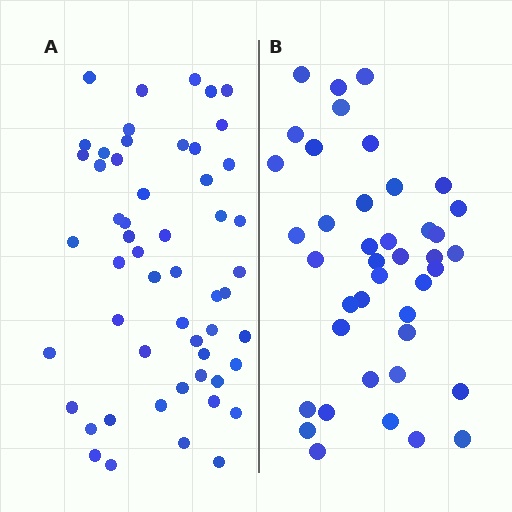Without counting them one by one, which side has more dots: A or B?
Region A (the left region) has more dots.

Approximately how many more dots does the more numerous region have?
Region A has approximately 15 more dots than region B.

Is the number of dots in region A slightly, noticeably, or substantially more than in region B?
Region A has noticeably more, but not dramatically so. The ratio is roughly 1.3 to 1.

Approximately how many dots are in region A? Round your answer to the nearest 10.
About 50 dots. (The exact count is 54, which rounds to 50.)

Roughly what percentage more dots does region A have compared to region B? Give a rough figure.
About 30% more.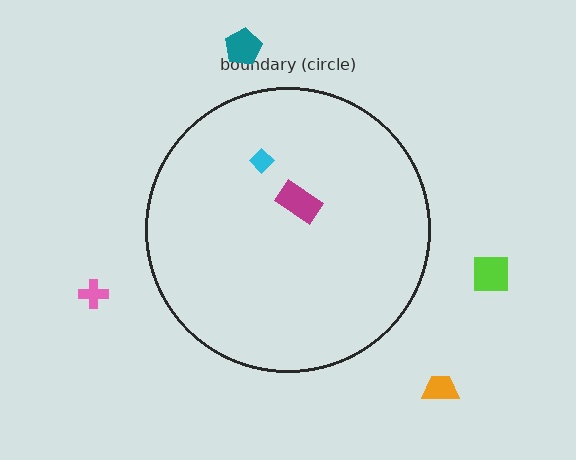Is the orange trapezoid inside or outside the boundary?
Outside.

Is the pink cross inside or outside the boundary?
Outside.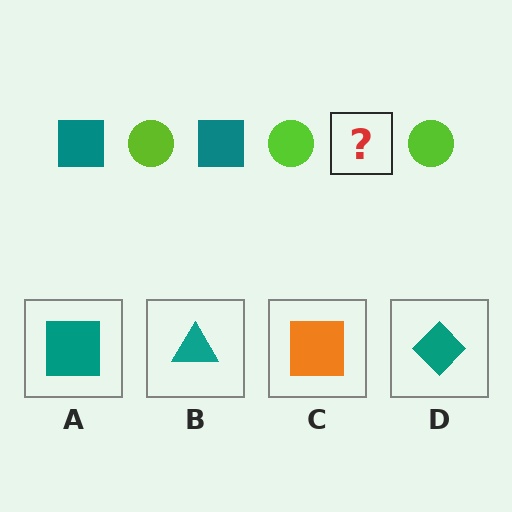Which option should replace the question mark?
Option A.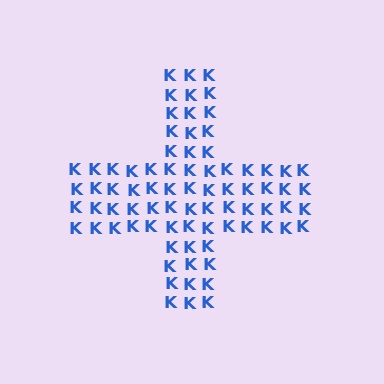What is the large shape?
The large shape is a cross.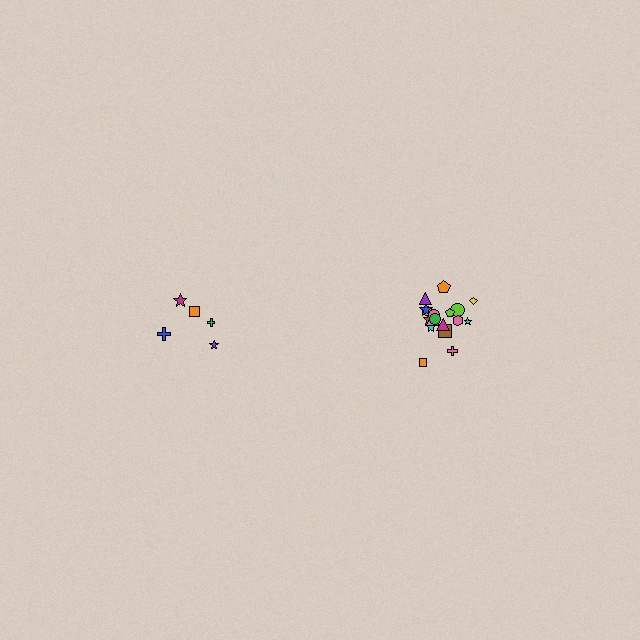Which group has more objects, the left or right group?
The right group.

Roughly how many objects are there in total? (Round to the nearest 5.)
Roughly 25 objects in total.